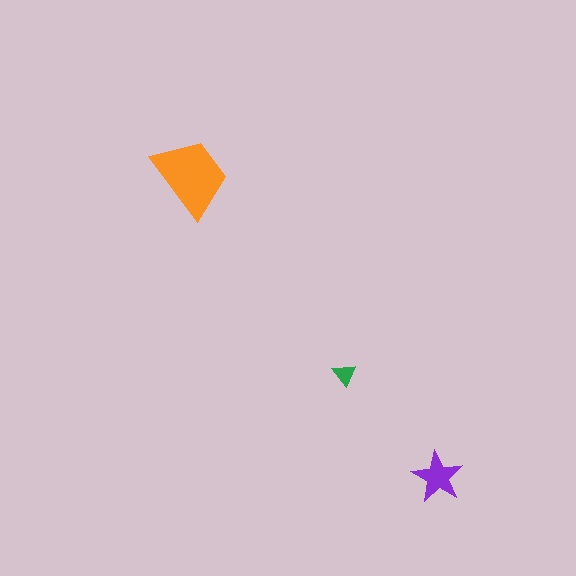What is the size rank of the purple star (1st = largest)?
2nd.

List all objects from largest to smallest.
The orange trapezoid, the purple star, the green triangle.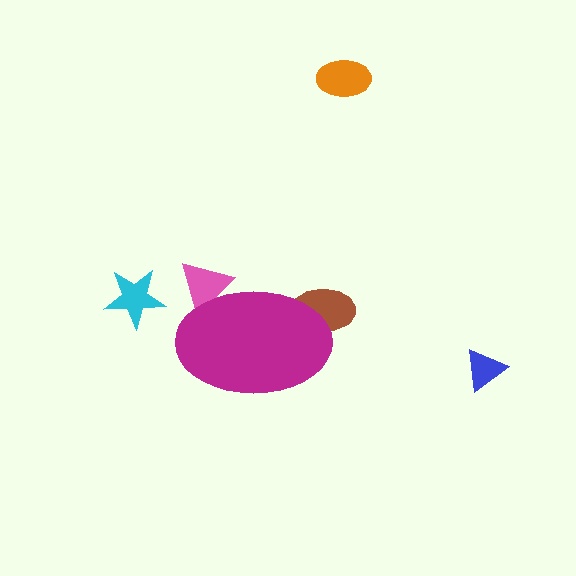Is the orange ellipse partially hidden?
No, the orange ellipse is fully visible.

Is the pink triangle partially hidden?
Yes, the pink triangle is partially hidden behind the magenta ellipse.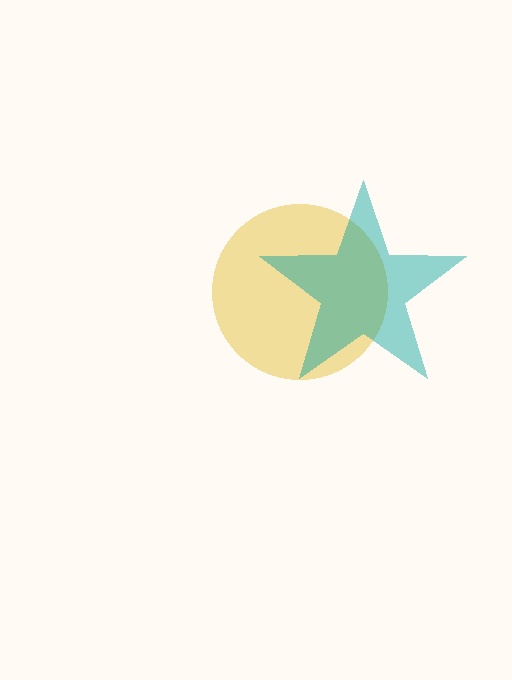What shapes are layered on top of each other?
The layered shapes are: a yellow circle, a teal star.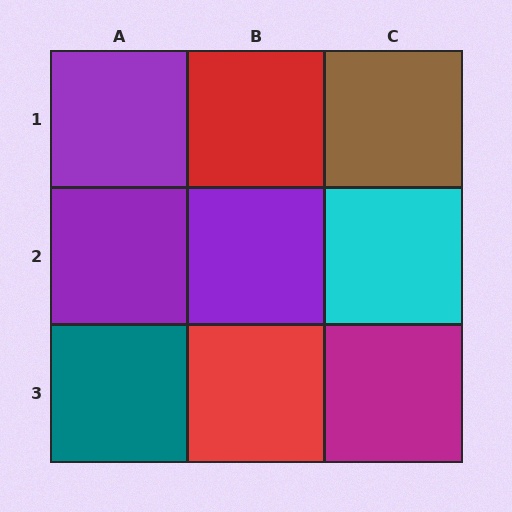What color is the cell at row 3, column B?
Red.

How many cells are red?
2 cells are red.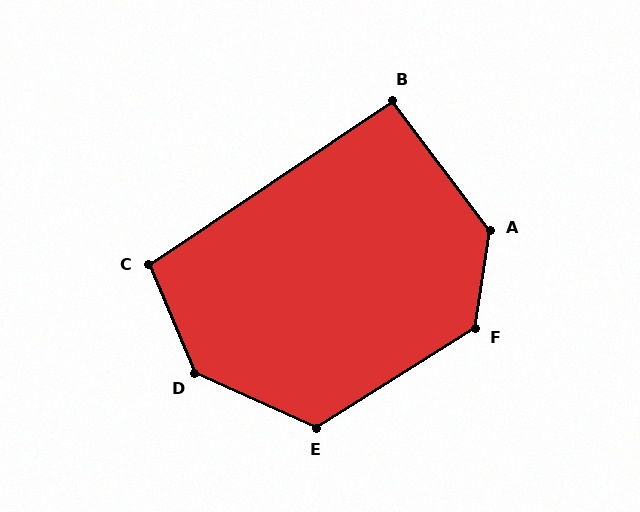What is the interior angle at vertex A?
Approximately 135 degrees (obtuse).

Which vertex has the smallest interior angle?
B, at approximately 93 degrees.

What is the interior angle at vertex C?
Approximately 101 degrees (obtuse).